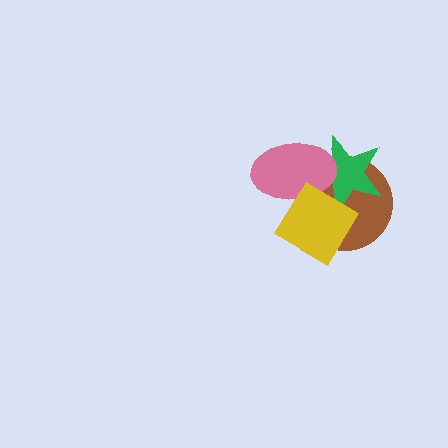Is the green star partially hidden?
Yes, it is partially covered by another shape.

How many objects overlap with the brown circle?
3 objects overlap with the brown circle.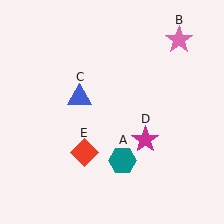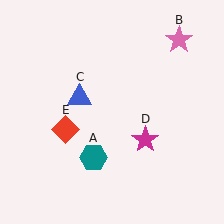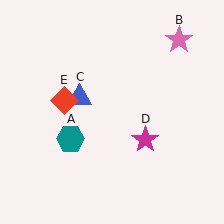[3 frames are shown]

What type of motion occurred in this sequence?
The teal hexagon (object A), red diamond (object E) rotated clockwise around the center of the scene.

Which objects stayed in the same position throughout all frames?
Pink star (object B) and blue triangle (object C) and magenta star (object D) remained stationary.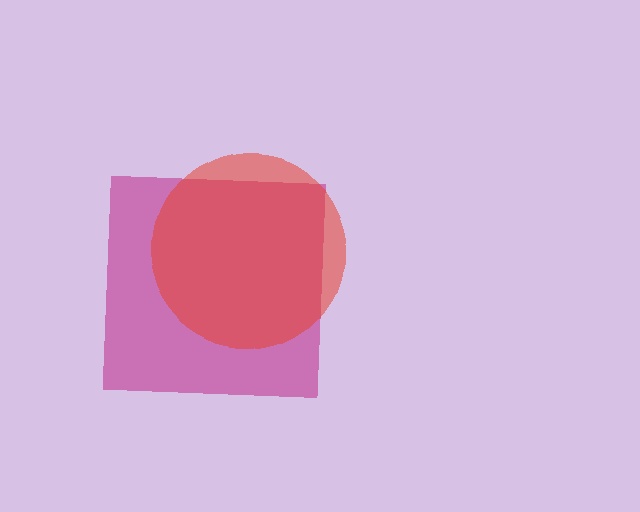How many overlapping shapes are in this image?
There are 2 overlapping shapes in the image.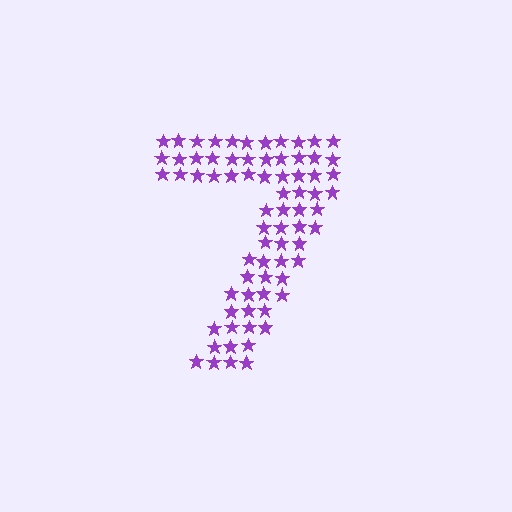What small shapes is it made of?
It is made of small stars.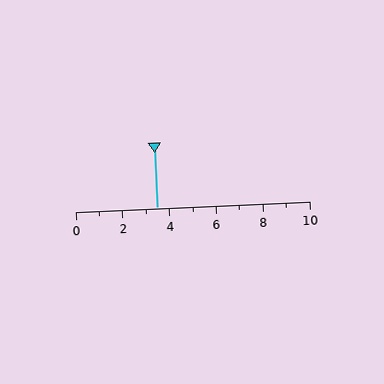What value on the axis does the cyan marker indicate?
The marker indicates approximately 3.5.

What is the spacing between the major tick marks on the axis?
The major ticks are spaced 2 apart.